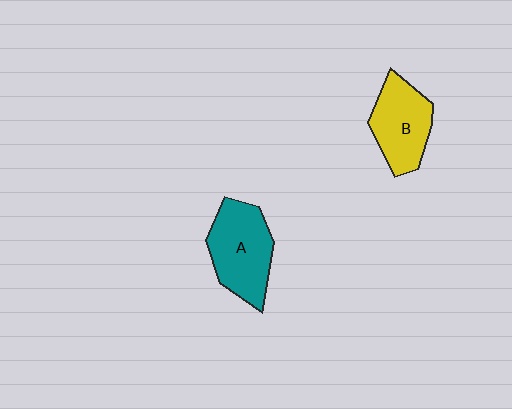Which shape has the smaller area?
Shape B (yellow).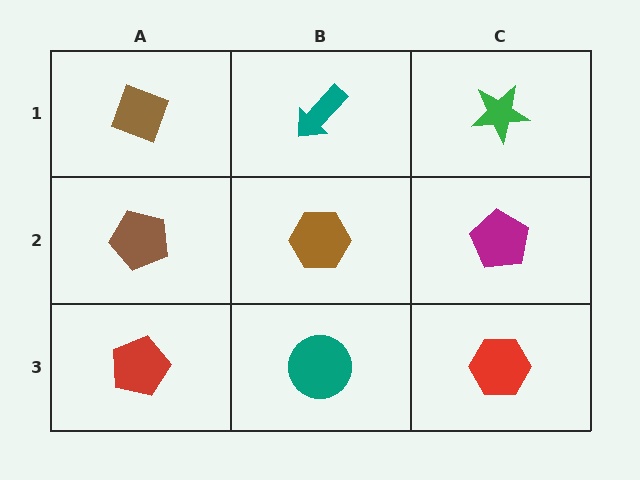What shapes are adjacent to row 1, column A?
A brown pentagon (row 2, column A), a teal arrow (row 1, column B).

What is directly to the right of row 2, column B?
A magenta pentagon.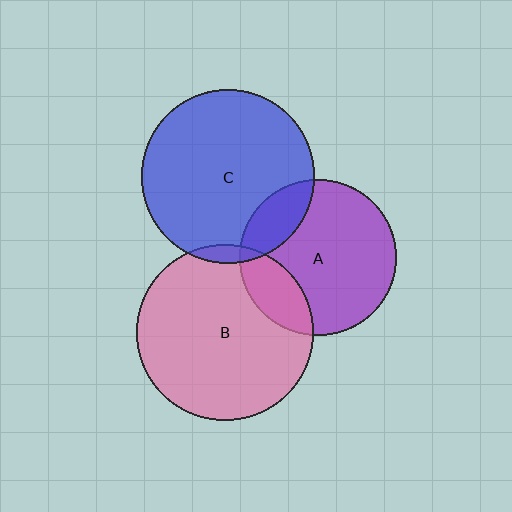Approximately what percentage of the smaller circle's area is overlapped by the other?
Approximately 5%.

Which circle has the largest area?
Circle B (pink).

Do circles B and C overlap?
Yes.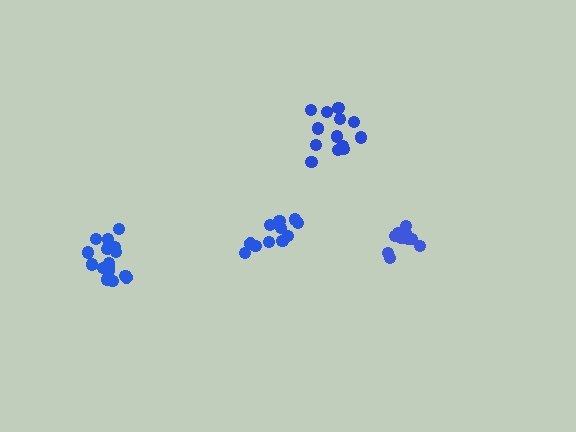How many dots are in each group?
Group 1: 13 dots, Group 2: 17 dots, Group 3: 11 dots, Group 4: 11 dots (52 total).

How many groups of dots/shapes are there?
There are 4 groups.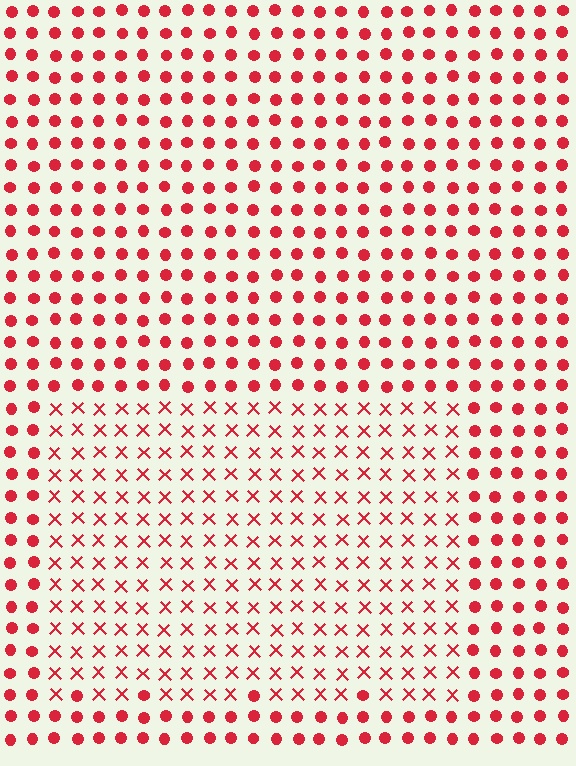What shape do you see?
I see a rectangle.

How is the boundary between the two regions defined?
The boundary is defined by a change in element shape: X marks inside vs. circles outside. All elements share the same color and spacing.